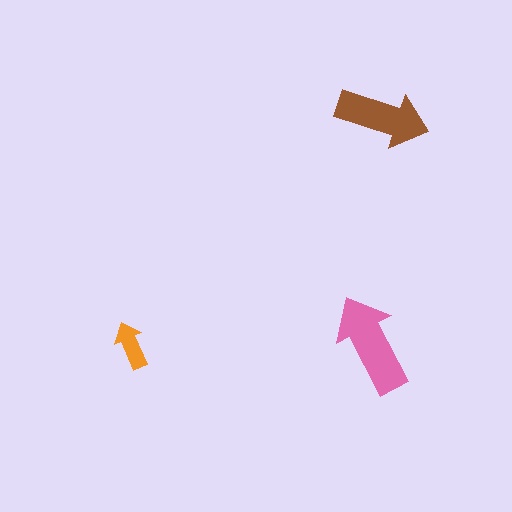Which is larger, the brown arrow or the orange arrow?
The brown one.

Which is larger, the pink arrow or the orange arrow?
The pink one.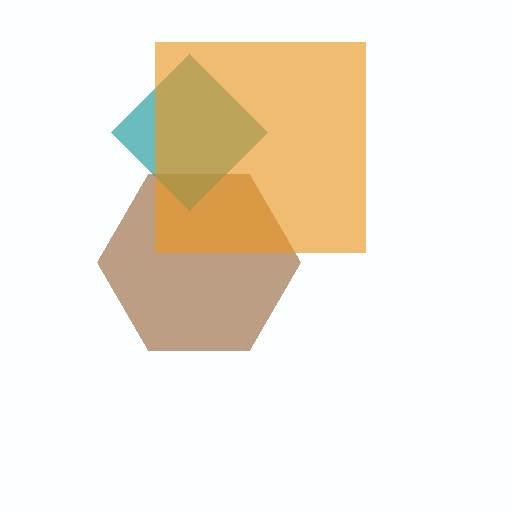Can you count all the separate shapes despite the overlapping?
Yes, there are 3 separate shapes.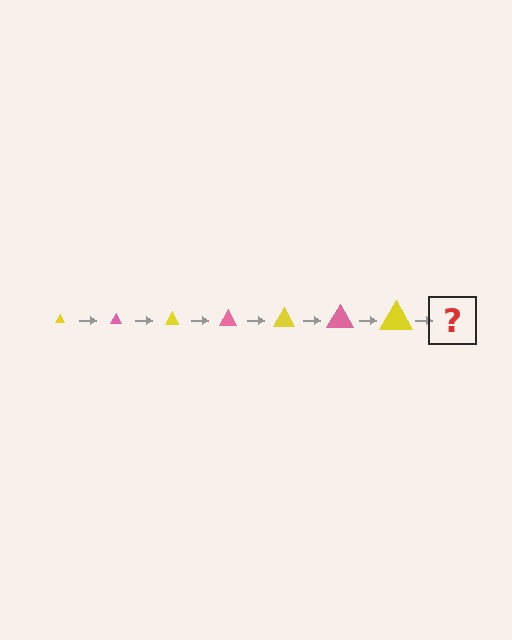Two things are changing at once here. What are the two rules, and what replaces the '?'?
The two rules are that the triangle grows larger each step and the color cycles through yellow and pink. The '?' should be a pink triangle, larger than the previous one.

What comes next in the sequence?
The next element should be a pink triangle, larger than the previous one.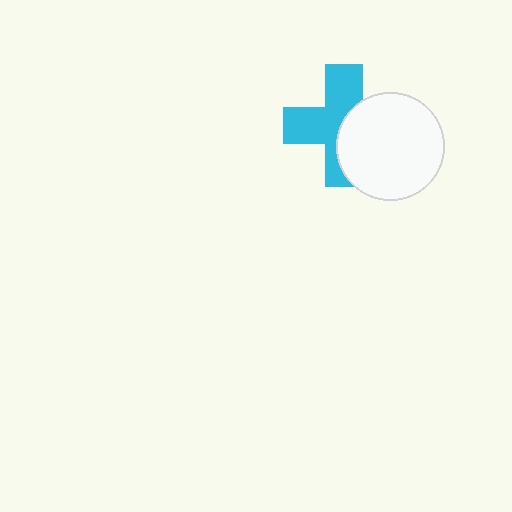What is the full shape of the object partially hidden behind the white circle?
The partially hidden object is a cyan cross.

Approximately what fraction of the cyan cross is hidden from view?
Roughly 43% of the cyan cross is hidden behind the white circle.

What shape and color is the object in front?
The object in front is a white circle.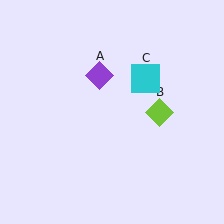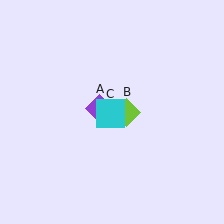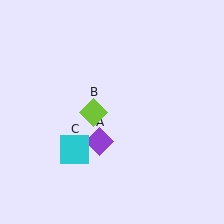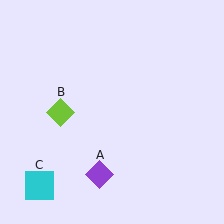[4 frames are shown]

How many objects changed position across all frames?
3 objects changed position: purple diamond (object A), lime diamond (object B), cyan square (object C).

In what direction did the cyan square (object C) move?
The cyan square (object C) moved down and to the left.